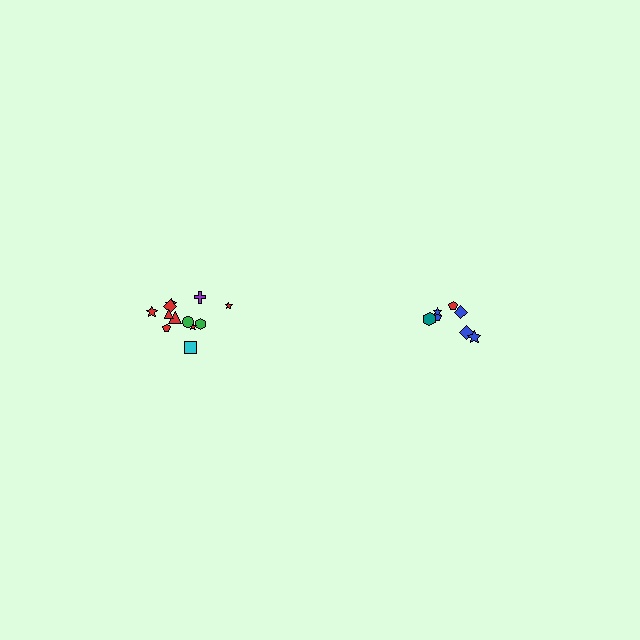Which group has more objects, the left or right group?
The left group.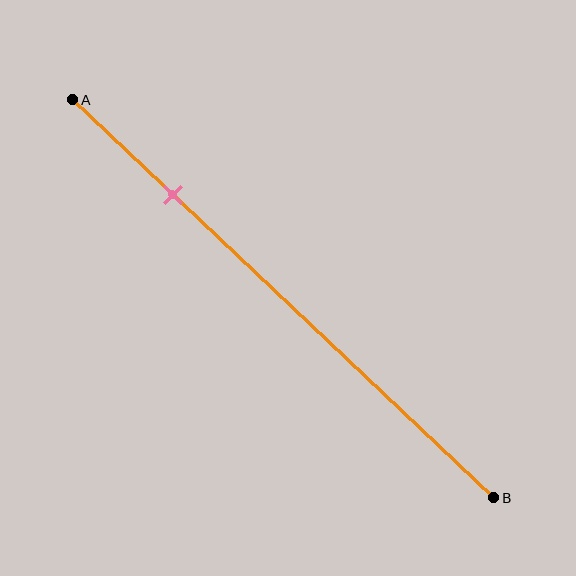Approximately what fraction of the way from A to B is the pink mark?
The pink mark is approximately 25% of the way from A to B.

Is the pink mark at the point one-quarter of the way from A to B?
Yes, the mark is approximately at the one-quarter point.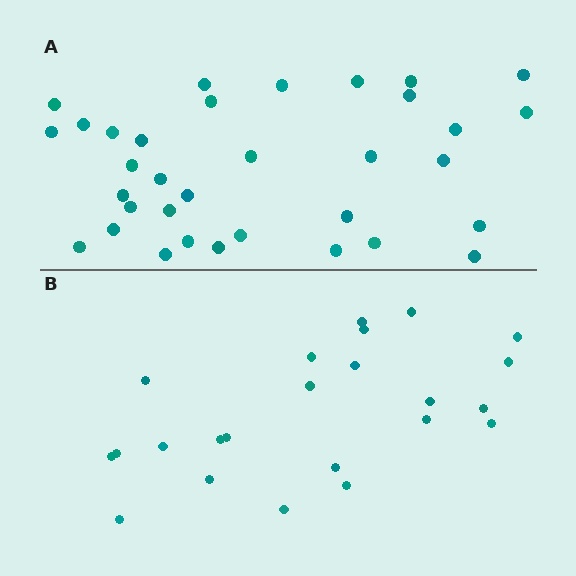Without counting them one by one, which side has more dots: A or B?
Region A (the top region) has more dots.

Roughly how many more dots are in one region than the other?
Region A has roughly 12 or so more dots than region B.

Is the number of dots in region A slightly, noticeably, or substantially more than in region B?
Region A has substantially more. The ratio is roughly 1.5 to 1.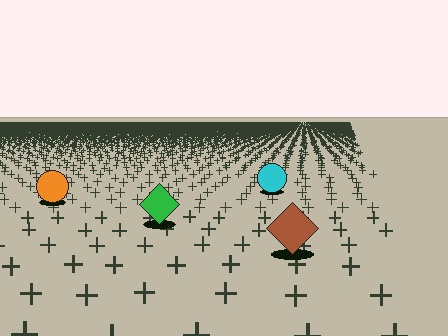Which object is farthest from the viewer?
The cyan circle is farthest from the viewer. It appears smaller and the ground texture around it is denser.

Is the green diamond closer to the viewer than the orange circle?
Yes. The green diamond is closer — you can tell from the texture gradient: the ground texture is coarser near it.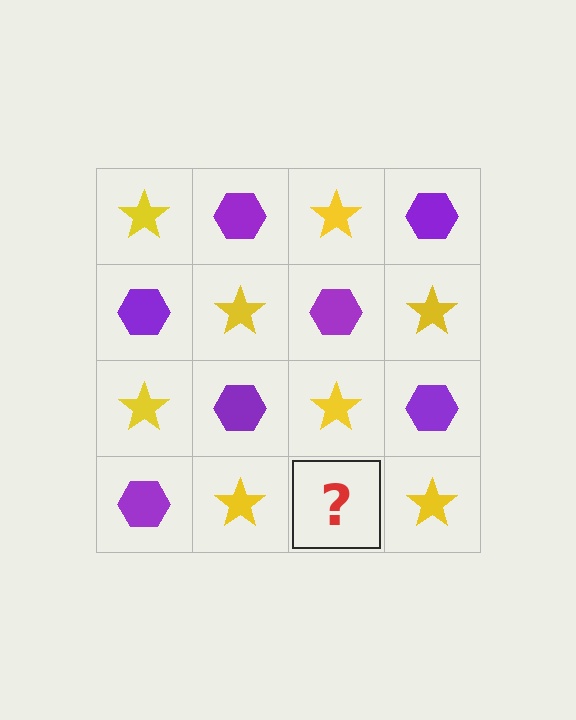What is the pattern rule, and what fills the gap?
The rule is that it alternates yellow star and purple hexagon in a checkerboard pattern. The gap should be filled with a purple hexagon.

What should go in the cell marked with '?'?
The missing cell should contain a purple hexagon.